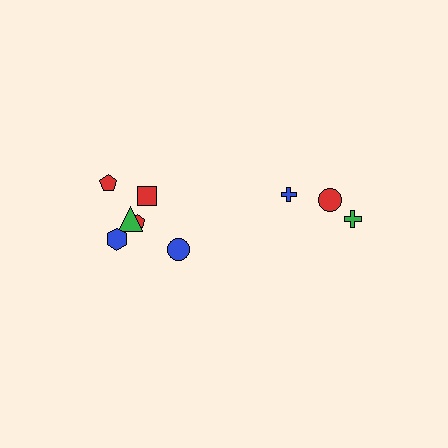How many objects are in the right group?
There are 3 objects.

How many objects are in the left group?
There are 6 objects.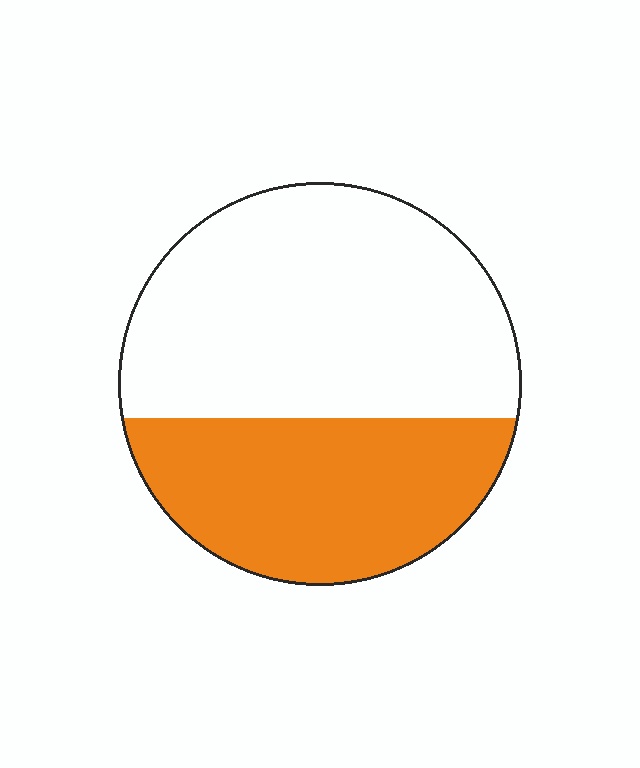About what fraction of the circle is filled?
About two fifths (2/5).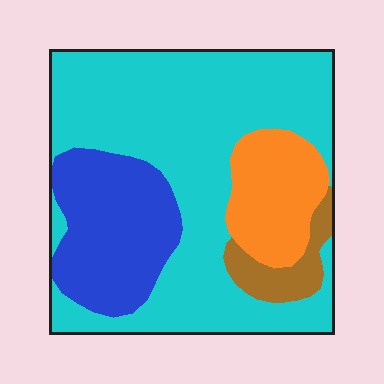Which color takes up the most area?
Cyan, at roughly 60%.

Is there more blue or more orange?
Blue.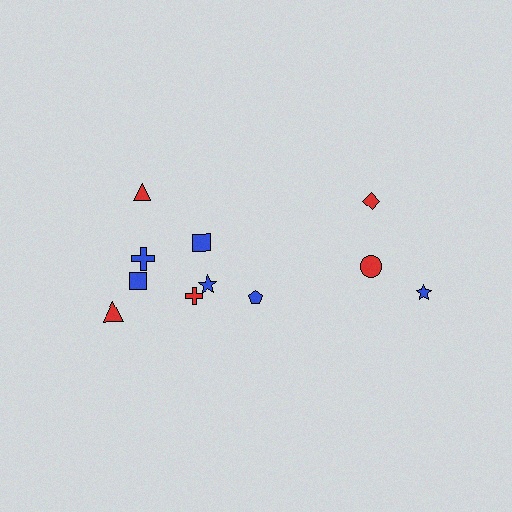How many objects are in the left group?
There are 8 objects.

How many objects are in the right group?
There are 3 objects.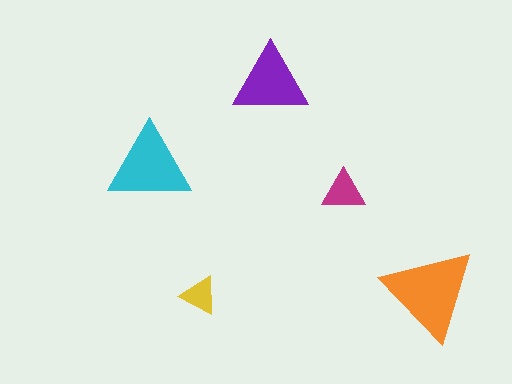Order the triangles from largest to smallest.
the orange one, the cyan one, the purple one, the magenta one, the yellow one.